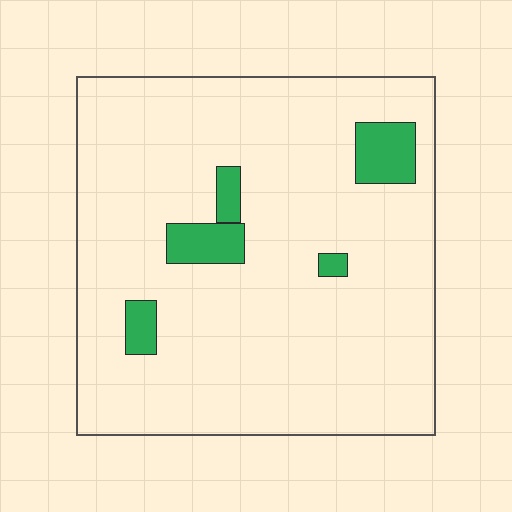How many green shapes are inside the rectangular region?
5.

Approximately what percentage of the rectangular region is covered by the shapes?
Approximately 10%.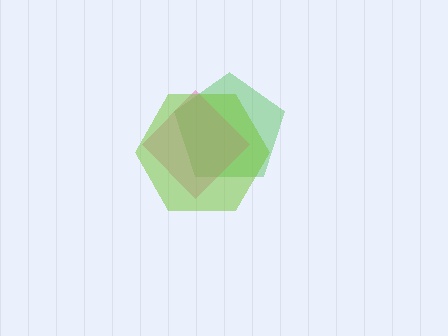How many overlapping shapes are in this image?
There are 3 overlapping shapes in the image.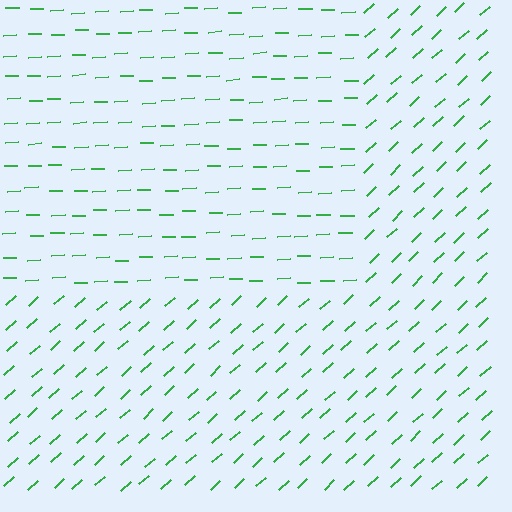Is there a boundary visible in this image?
Yes, there is a texture boundary formed by a change in line orientation.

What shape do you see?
I see a rectangle.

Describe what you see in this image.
The image is filled with small green line segments. A rectangle region in the image has lines oriented differently from the surrounding lines, creating a visible texture boundary.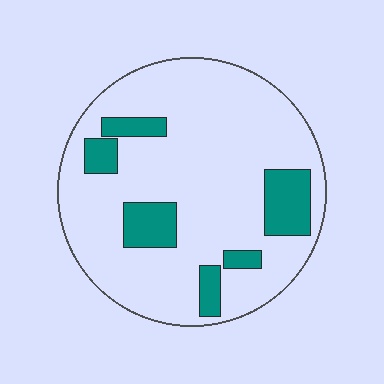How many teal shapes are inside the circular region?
6.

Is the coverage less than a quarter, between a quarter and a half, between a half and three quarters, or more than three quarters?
Less than a quarter.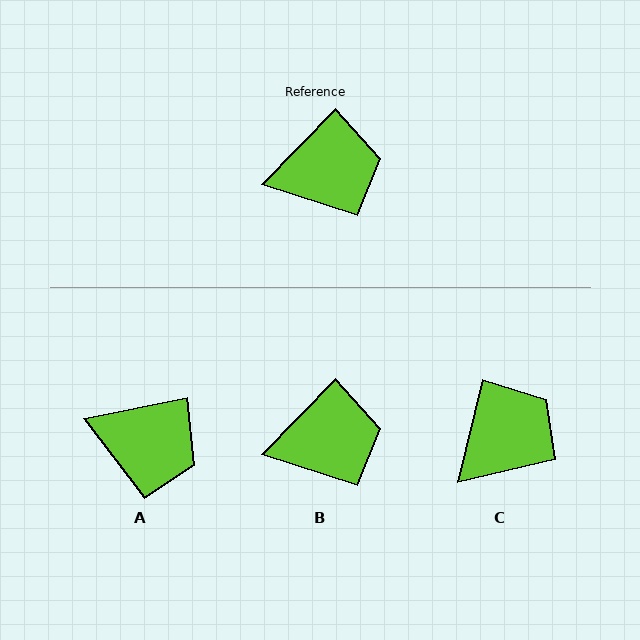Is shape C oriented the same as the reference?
No, it is off by about 31 degrees.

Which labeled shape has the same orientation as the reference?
B.